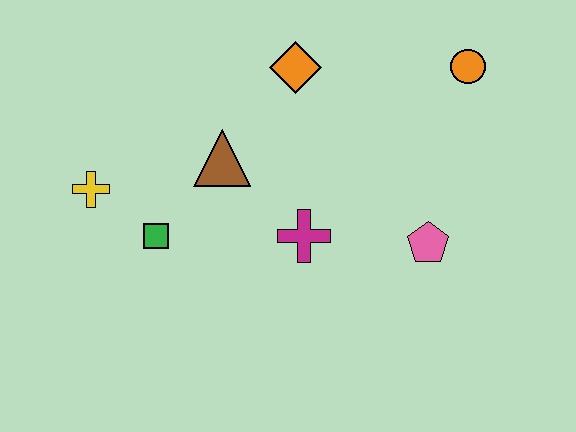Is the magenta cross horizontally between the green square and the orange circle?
Yes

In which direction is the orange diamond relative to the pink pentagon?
The orange diamond is above the pink pentagon.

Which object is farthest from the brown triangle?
The orange circle is farthest from the brown triangle.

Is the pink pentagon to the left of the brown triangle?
No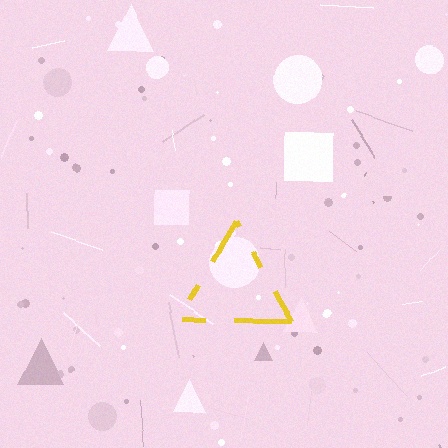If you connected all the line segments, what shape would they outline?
They would outline a triangle.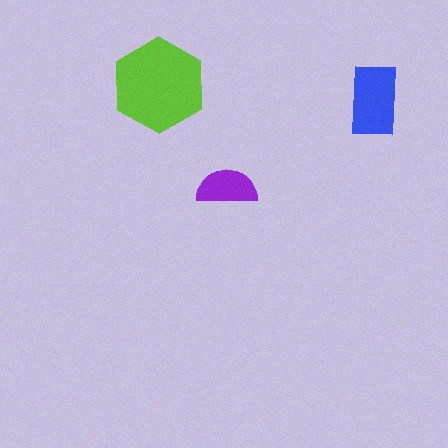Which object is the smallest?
The purple semicircle.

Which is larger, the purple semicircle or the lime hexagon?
The lime hexagon.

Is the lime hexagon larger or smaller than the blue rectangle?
Larger.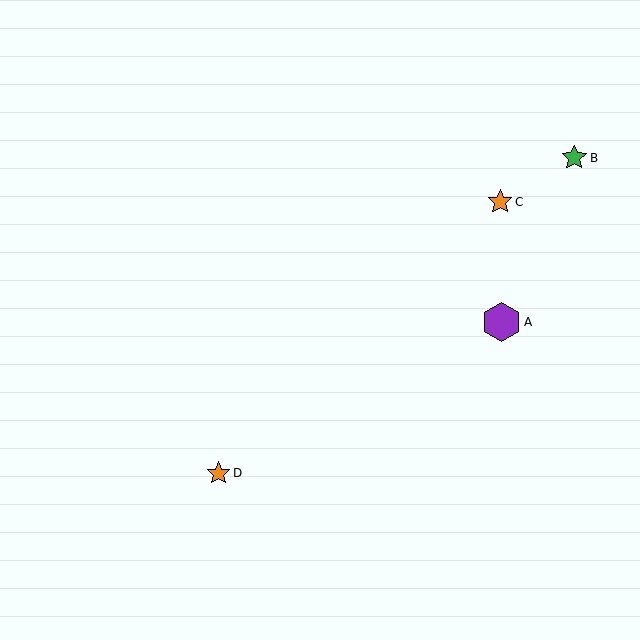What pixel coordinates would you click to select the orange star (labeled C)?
Click at (500, 202) to select the orange star C.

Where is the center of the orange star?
The center of the orange star is at (500, 202).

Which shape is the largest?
The purple hexagon (labeled A) is the largest.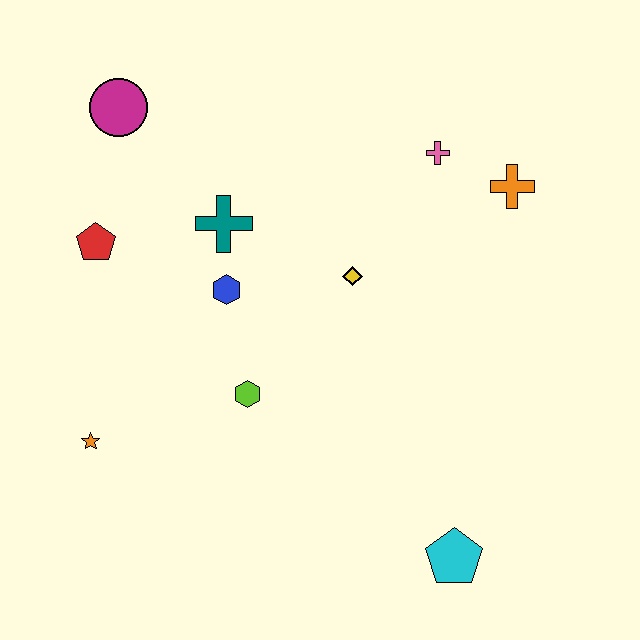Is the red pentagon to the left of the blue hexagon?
Yes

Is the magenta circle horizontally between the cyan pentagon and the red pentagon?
Yes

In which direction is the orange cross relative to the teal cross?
The orange cross is to the right of the teal cross.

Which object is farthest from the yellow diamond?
The orange star is farthest from the yellow diamond.